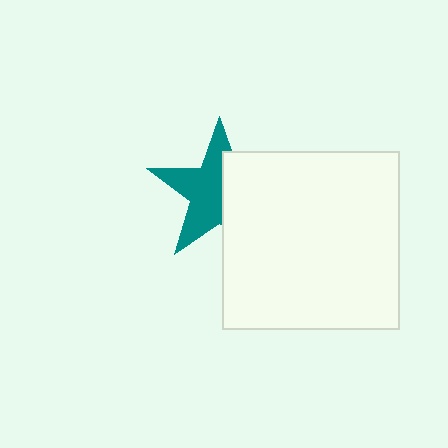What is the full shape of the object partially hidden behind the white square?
The partially hidden object is a teal star.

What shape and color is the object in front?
The object in front is a white square.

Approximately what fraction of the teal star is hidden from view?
Roughly 45% of the teal star is hidden behind the white square.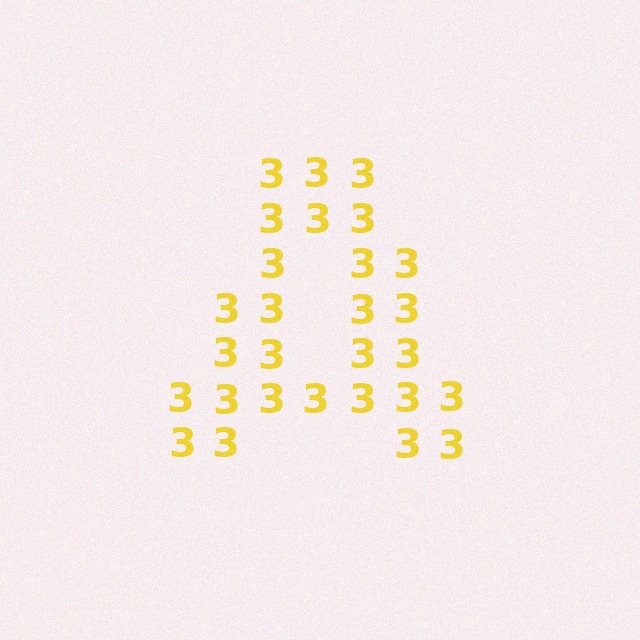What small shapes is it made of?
It is made of small digit 3's.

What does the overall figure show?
The overall figure shows the letter A.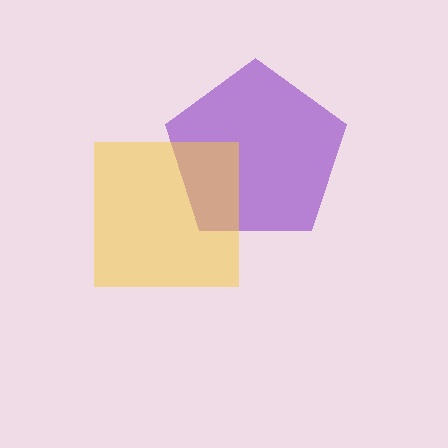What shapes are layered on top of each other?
The layered shapes are: a purple pentagon, a yellow square.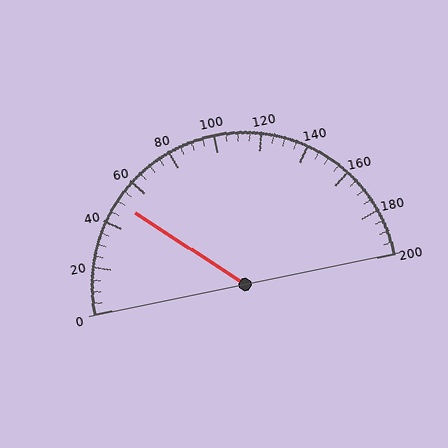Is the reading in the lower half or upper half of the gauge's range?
The reading is in the lower half of the range (0 to 200).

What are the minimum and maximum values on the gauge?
The gauge ranges from 0 to 200.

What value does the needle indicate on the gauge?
The needle indicates approximately 50.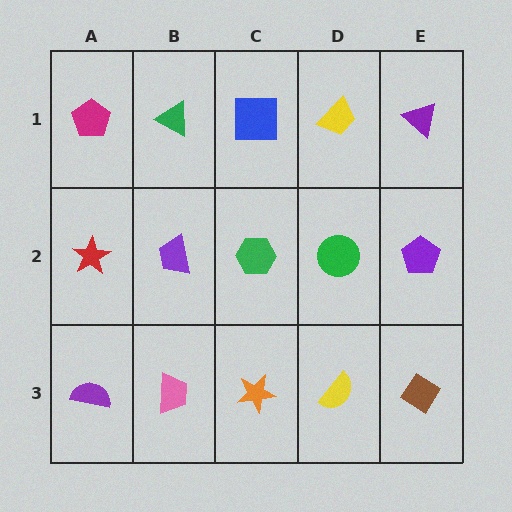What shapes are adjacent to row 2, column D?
A yellow trapezoid (row 1, column D), a yellow semicircle (row 3, column D), a green hexagon (row 2, column C), a purple pentagon (row 2, column E).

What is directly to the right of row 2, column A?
A purple trapezoid.